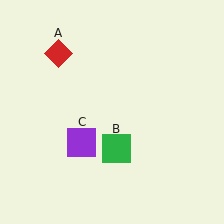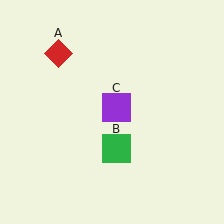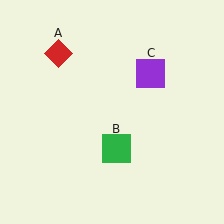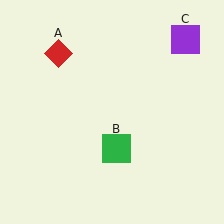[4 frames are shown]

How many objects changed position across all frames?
1 object changed position: purple square (object C).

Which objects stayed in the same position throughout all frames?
Red diamond (object A) and green square (object B) remained stationary.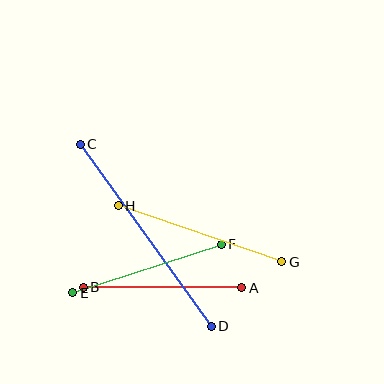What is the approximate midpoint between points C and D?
The midpoint is at approximately (146, 235) pixels.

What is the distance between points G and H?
The distance is approximately 173 pixels.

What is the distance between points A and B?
The distance is approximately 159 pixels.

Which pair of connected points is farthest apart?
Points C and D are farthest apart.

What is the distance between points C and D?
The distance is approximately 225 pixels.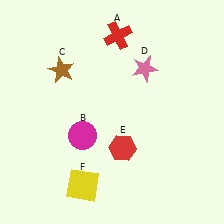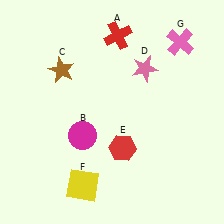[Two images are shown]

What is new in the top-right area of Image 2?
A pink cross (G) was added in the top-right area of Image 2.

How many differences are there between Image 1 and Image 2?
There is 1 difference between the two images.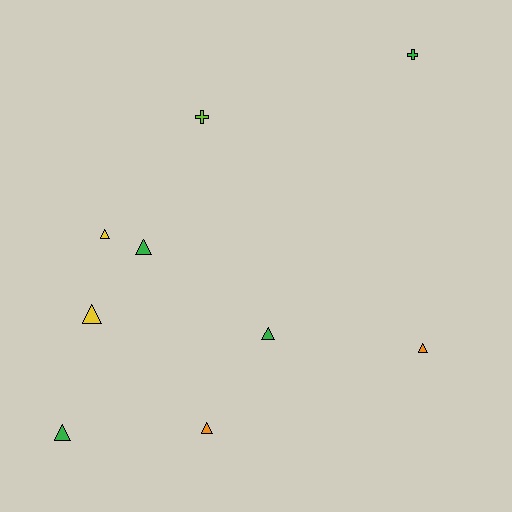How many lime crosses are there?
There is 1 lime cross.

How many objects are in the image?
There are 9 objects.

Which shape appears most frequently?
Triangle, with 7 objects.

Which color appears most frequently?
Green, with 4 objects.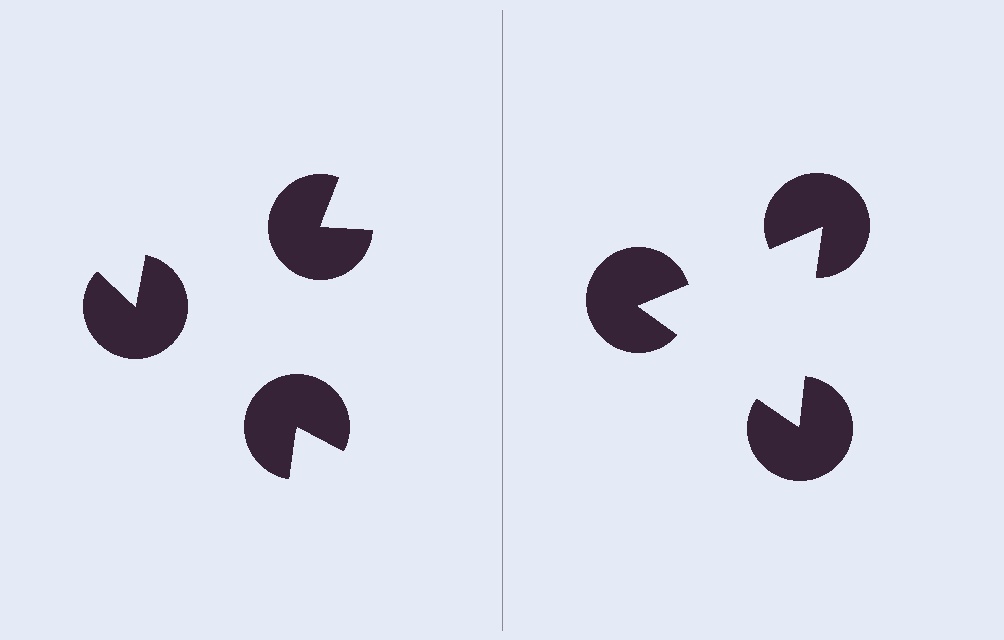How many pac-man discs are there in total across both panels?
6 — 3 on each side.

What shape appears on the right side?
An illusory triangle.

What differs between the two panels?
The pac-man discs are positioned identically on both sides; only the wedge orientations differ. On the right they align to a triangle; on the left they are misaligned.